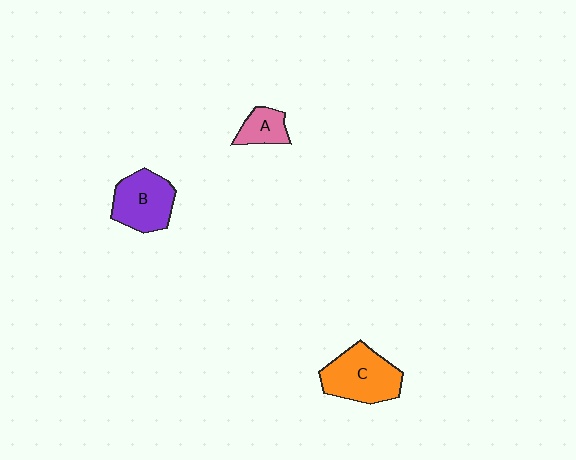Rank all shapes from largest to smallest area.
From largest to smallest: C (orange), B (purple), A (pink).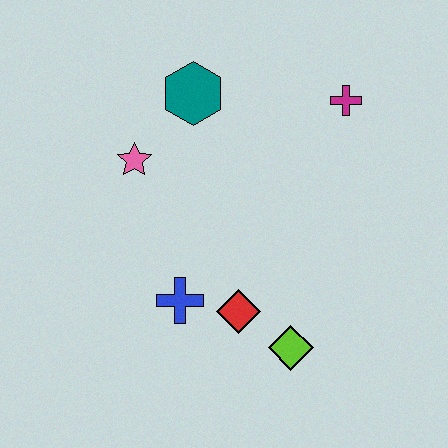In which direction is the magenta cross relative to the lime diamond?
The magenta cross is above the lime diamond.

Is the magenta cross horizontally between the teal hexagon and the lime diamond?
No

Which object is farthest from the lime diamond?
The teal hexagon is farthest from the lime diamond.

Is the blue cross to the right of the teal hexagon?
No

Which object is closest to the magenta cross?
The teal hexagon is closest to the magenta cross.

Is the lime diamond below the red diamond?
Yes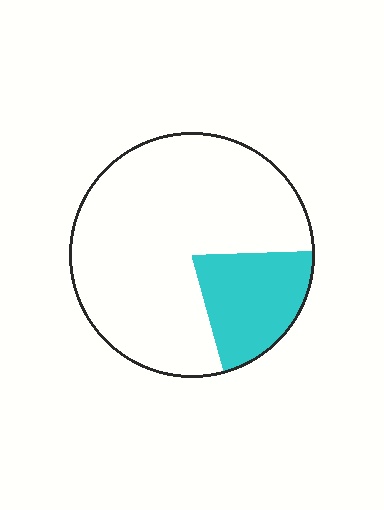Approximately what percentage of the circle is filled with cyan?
Approximately 20%.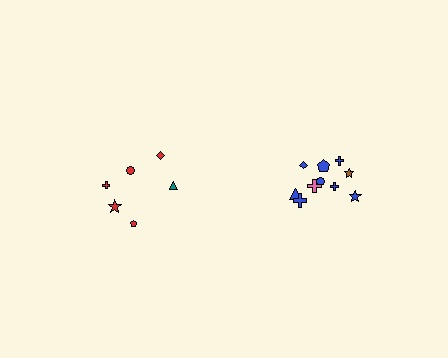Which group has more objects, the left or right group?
The right group.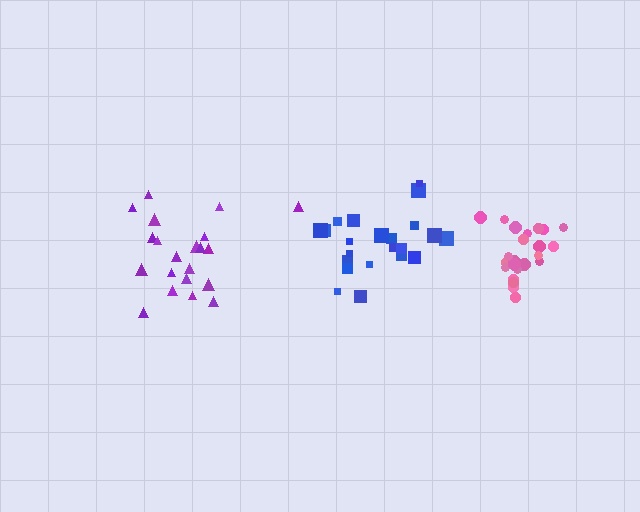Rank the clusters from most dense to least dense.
pink, blue, purple.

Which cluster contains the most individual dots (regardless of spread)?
Blue (23).